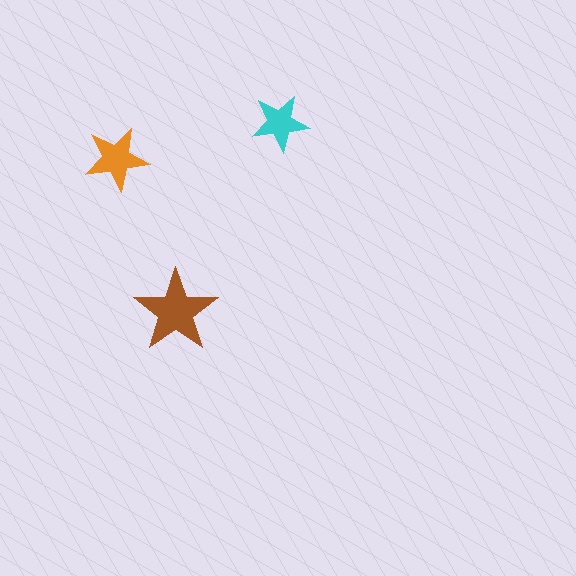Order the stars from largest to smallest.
the brown one, the orange one, the cyan one.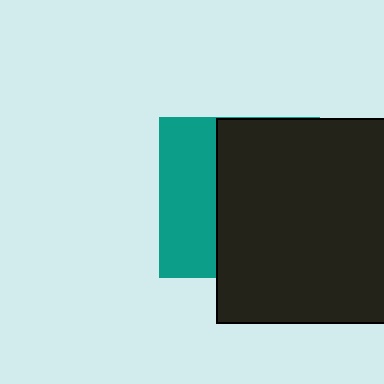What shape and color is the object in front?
The object in front is a black rectangle.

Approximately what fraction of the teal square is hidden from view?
Roughly 65% of the teal square is hidden behind the black rectangle.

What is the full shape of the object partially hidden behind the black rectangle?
The partially hidden object is a teal square.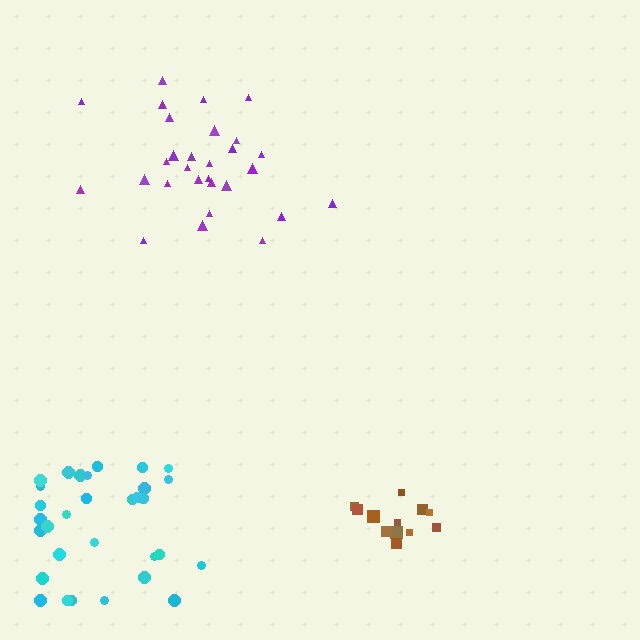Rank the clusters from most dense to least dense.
brown, purple, cyan.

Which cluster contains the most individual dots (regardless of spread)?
Cyan (33).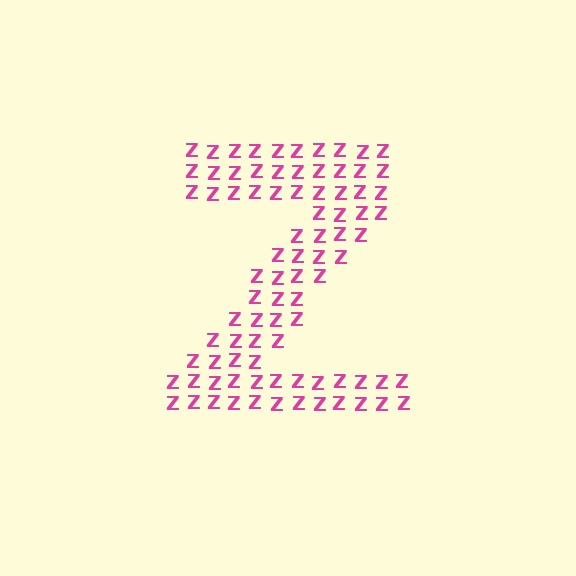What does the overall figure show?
The overall figure shows the letter Z.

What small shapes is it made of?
It is made of small letter Z's.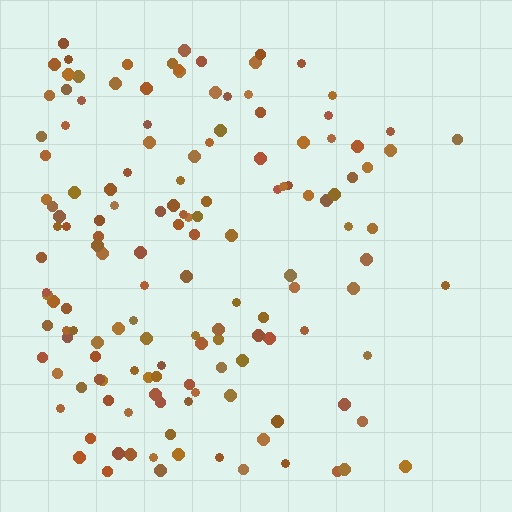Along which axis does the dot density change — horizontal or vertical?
Horizontal.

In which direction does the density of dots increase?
From right to left, with the left side densest.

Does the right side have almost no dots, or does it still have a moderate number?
Still a moderate number, just noticeably fewer than the left.